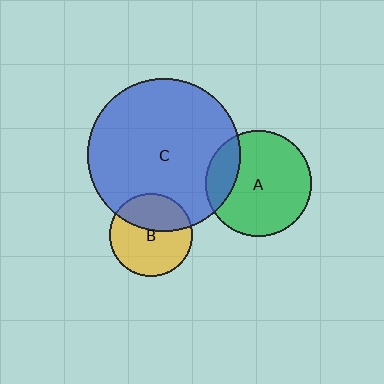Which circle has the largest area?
Circle C (blue).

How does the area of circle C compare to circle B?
Approximately 3.4 times.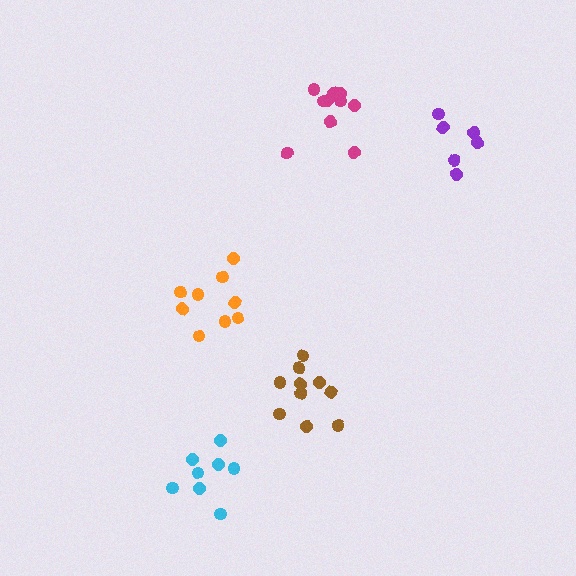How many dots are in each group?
Group 1: 10 dots, Group 2: 9 dots, Group 3: 8 dots, Group 4: 6 dots, Group 5: 11 dots (44 total).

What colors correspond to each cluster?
The clusters are colored: brown, orange, cyan, purple, magenta.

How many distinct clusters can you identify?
There are 5 distinct clusters.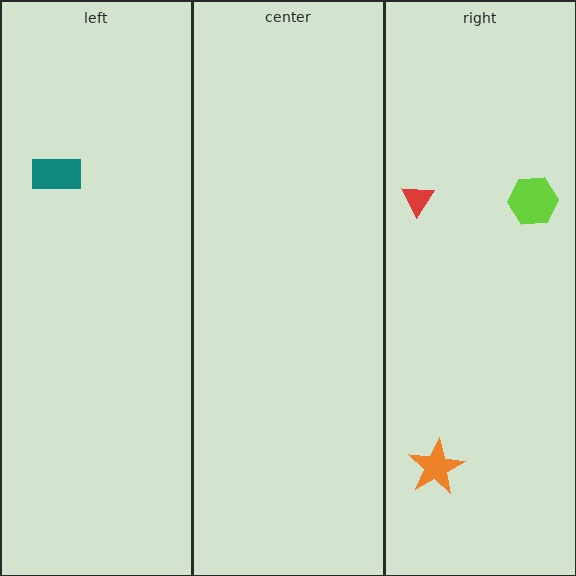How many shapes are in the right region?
3.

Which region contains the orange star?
The right region.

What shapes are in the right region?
The orange star, the lime hexagon, the red triangle.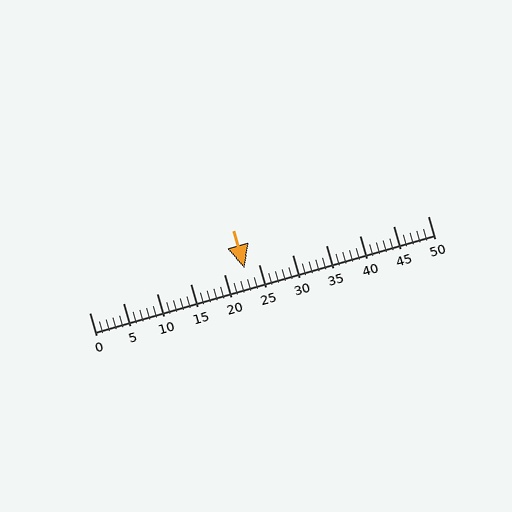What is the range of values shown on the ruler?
The ruler shows values from 0 to 50.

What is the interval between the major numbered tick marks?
The major tick marks are spaced 5 units apart.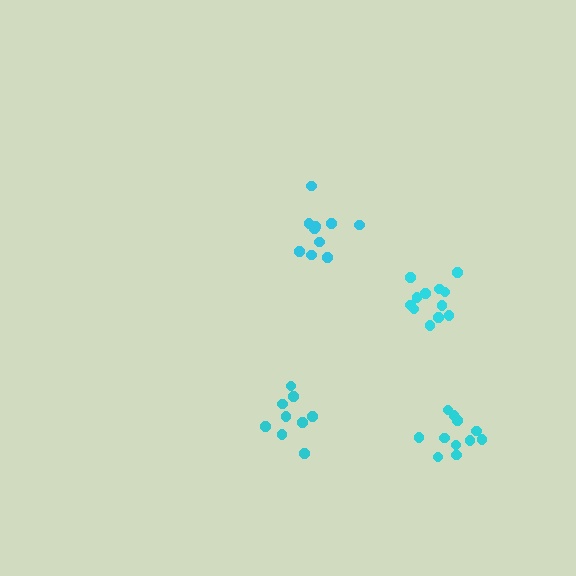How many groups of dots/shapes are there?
There are 4 groups.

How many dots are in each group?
Group 1: 11 dots, Group 2: 12 dots, Group 3: 10 dots, Group 4: 9 dots (42 total).